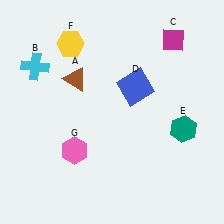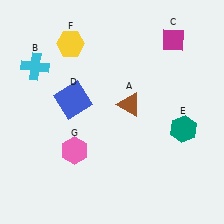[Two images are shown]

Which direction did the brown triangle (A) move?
The brown triangle (A) moved right.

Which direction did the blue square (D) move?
The blue square (D) moved left.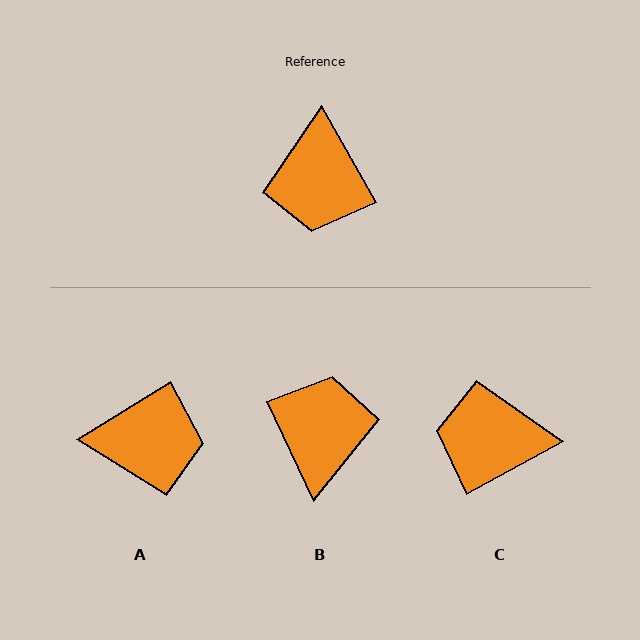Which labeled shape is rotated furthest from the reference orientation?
B, about 176 degrees away.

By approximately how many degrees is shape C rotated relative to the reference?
Approximately 91 degrees clockwise.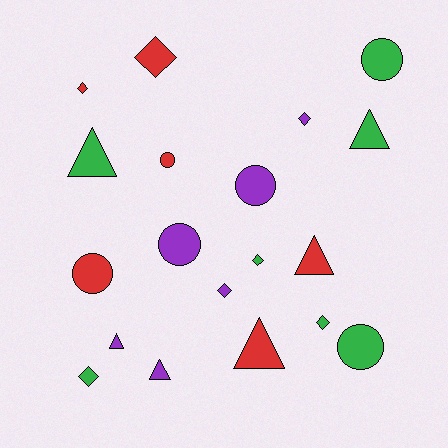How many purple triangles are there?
There are 2 purple triangles.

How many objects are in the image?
There are 19 objects.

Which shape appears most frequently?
Diamond, with 7 objects.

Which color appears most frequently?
Green, with 7 objects.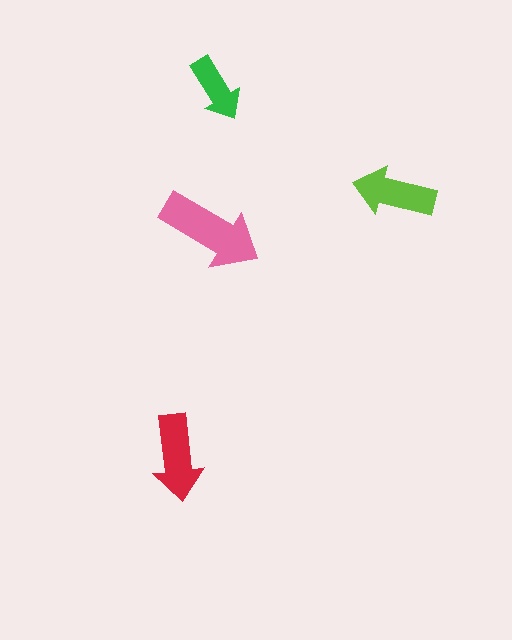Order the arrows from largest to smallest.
the pink one, the red one, the lime one, the green one.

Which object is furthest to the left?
The red arrow is leftmost.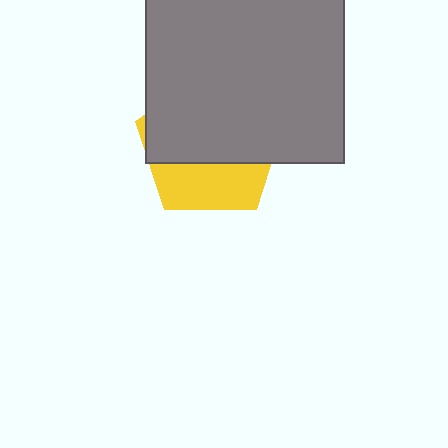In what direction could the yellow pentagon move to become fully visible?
The yellow pentagon could move down. That would shift it out from behind the gray square entirely.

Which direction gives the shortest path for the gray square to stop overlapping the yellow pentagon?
Moving up gives the shortest separation.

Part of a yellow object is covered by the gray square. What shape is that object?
It is a pentagon.